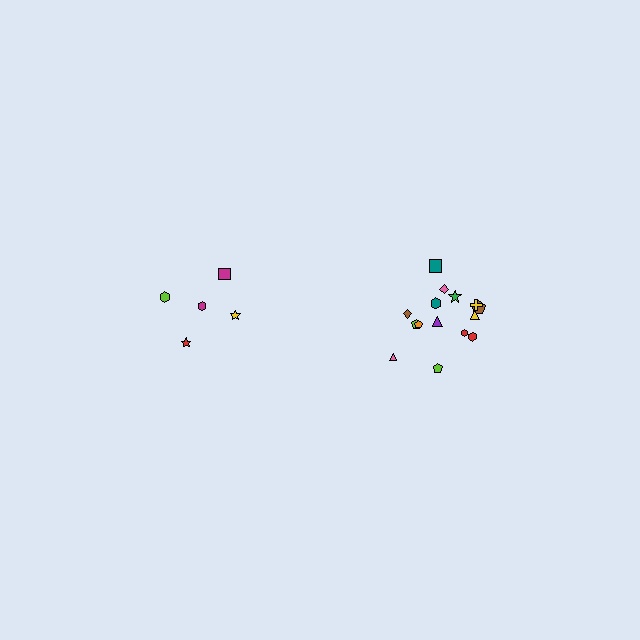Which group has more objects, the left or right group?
The right group.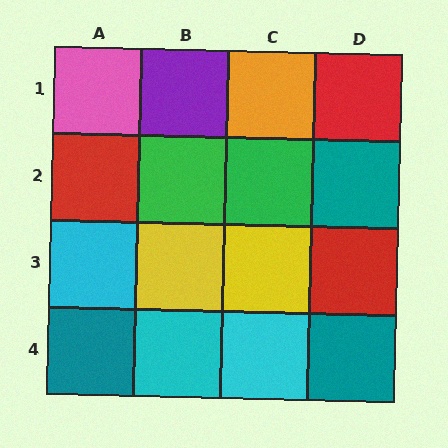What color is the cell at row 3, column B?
Yellow.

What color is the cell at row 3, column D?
Red.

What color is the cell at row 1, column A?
Pink.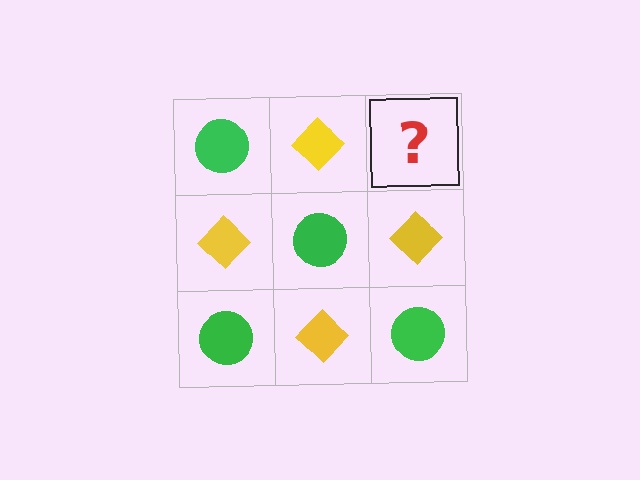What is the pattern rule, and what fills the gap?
The rule is that it alternates green circle and yellow diamond in a checkerboard pattern. The gap should be filled with a green circle.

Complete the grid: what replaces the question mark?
The question mark should be replaced with a green circle.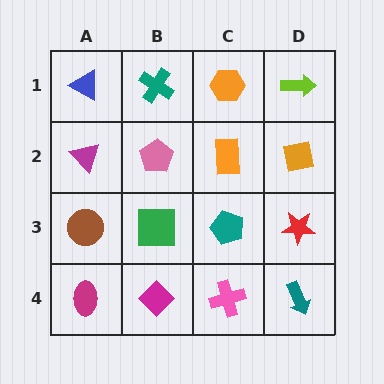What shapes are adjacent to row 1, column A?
A magenta triangle (row 2, column A), a teal cross (row 1, column B).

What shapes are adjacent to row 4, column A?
A brown circle (row 3, column A), a magenta diamond (row 4, column B).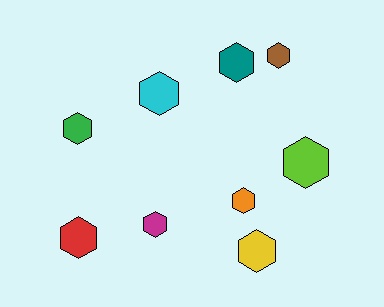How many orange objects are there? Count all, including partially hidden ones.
There is 1 orange object.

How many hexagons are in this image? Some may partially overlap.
There are 9 hexagons.